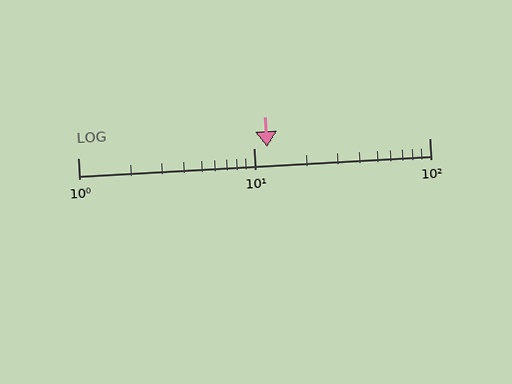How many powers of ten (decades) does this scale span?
The scale spans 2 decades, from 1 to 100.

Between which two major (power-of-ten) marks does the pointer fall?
The pointer is between 10 and 100.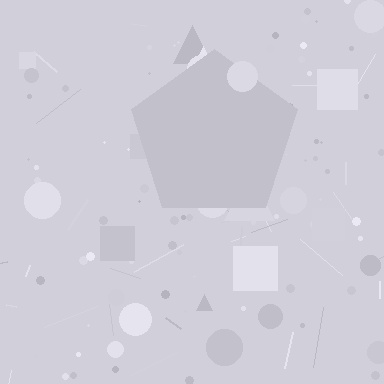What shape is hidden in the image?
A pentagon is hidden in the image.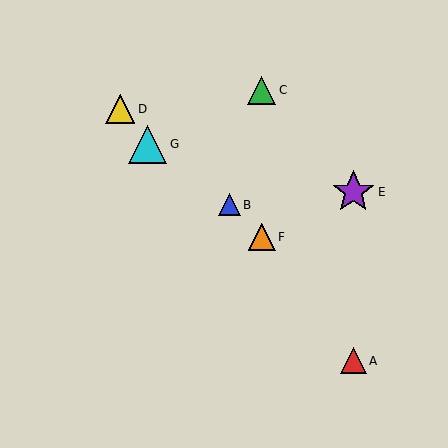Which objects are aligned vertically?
Objects C, F are aligned vertically.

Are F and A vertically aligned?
No, F is at x≈262 and A is at x≈353.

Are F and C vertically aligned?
Yes, both are at x≈262.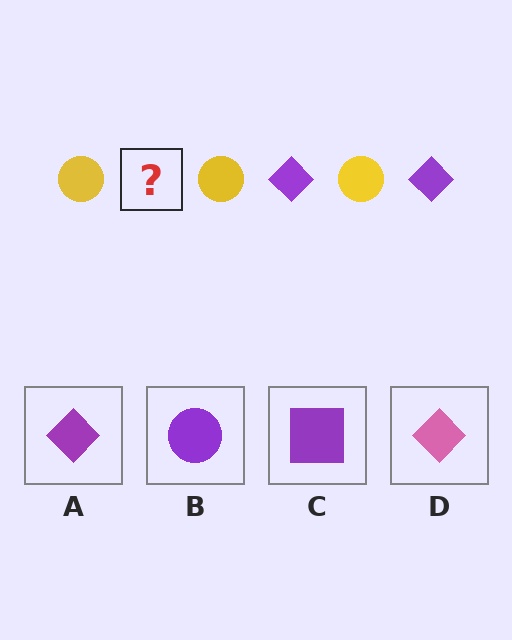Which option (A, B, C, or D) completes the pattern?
A.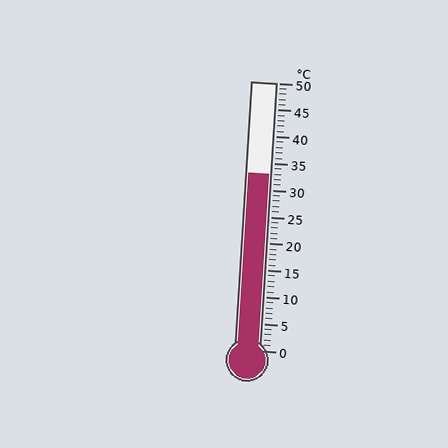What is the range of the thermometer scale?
The thermometer scale ranges from 0°C to 50°C.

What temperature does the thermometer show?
The thermometer shows approximately 33°C.